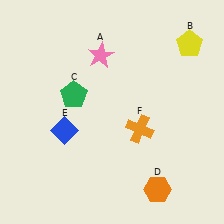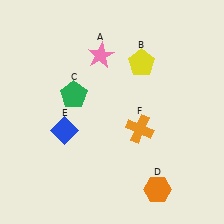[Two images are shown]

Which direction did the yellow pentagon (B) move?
The yellow pentagon (B) moved left.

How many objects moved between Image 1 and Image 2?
1 object moved between the two images.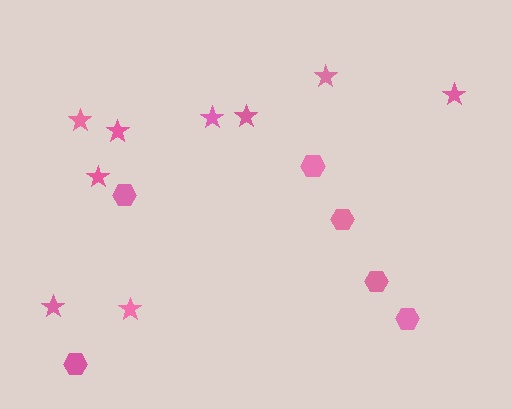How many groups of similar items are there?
There are 2 groups: one group of stars (9) and one group of hexagons (6).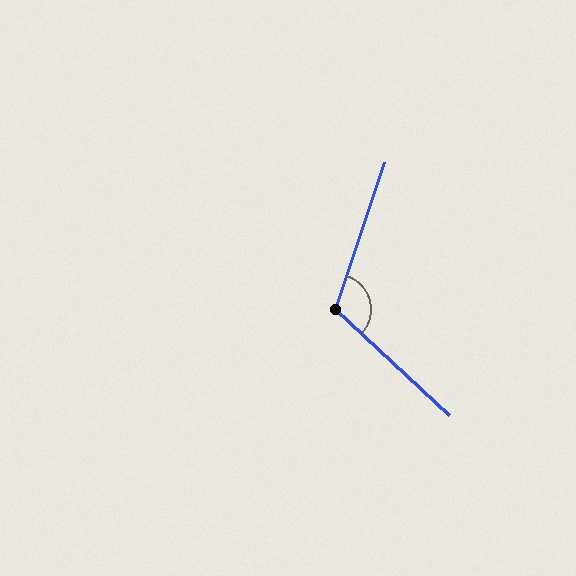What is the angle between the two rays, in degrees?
Approximately 114 degrees.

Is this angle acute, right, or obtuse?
It is obtuse.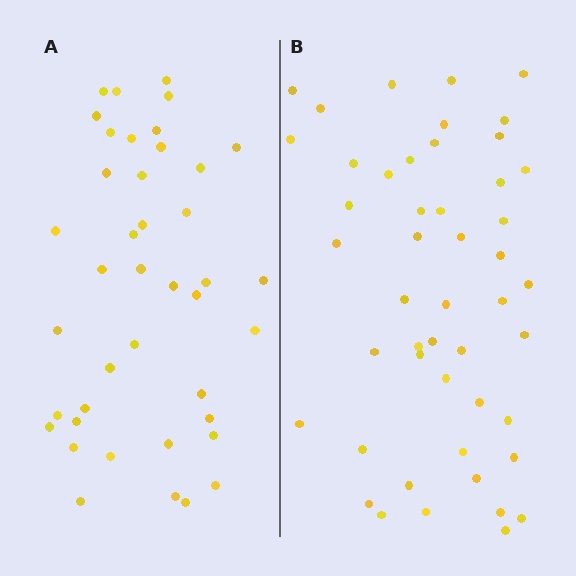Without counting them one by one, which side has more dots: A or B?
Region B (the right region) has more dots.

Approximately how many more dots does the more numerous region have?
Region B has roughly 8 or so more dots than region A.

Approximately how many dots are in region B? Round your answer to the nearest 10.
About 50 dots. (The exact count is 48, which rounds to 50.)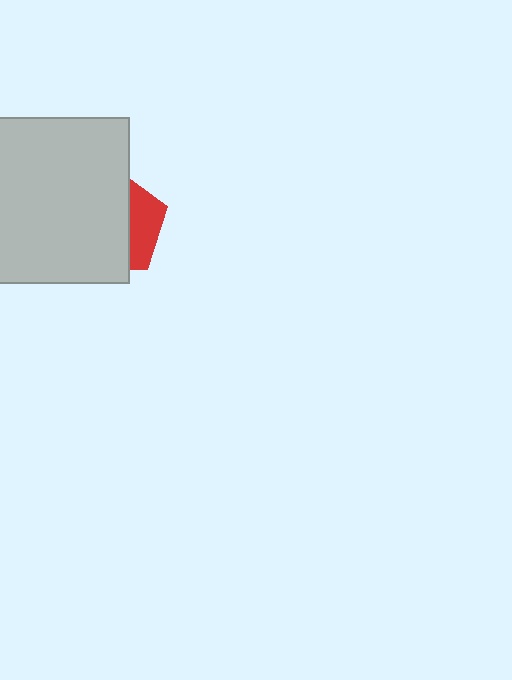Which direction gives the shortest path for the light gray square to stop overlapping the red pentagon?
Moving left gives the shortest separation.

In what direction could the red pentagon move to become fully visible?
The red pentagon could move right. That would shift it out from behind the light gray square entirely.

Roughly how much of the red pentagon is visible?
A small part of it is visible (roughly 31%).